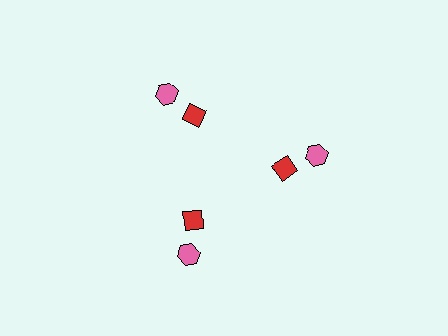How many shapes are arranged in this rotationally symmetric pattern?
There are 6 shapes, arranged in 3 groups of 2.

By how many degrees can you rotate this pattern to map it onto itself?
The pattern maps onto itself every 120 degrees of rotation.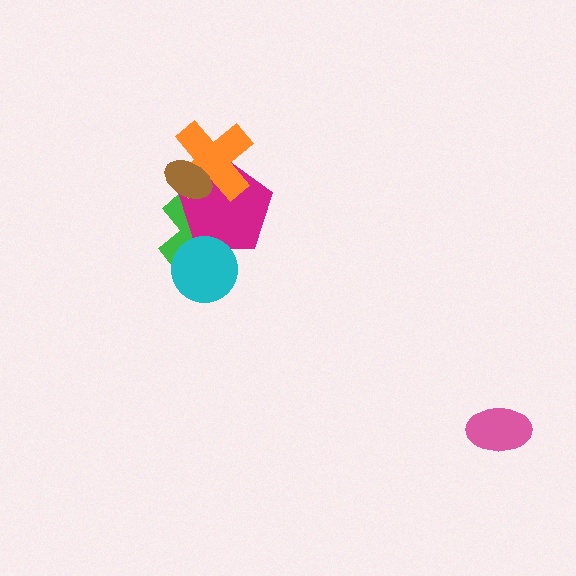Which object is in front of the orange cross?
The brown ellipse is in front of the orange cross.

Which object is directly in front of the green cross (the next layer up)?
The magenta pentagon is directly in front of the green cross.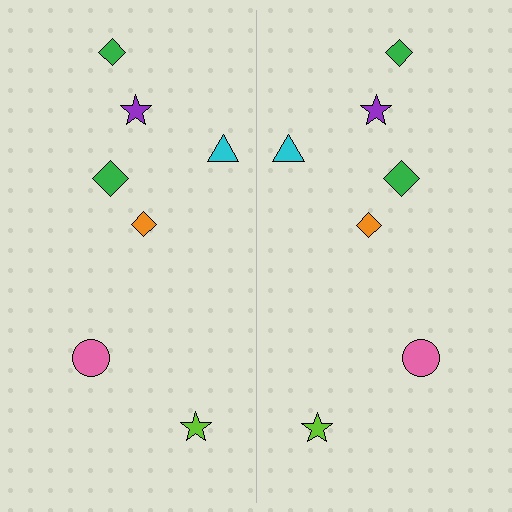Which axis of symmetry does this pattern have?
The pattern has a vertical axis of symmetry running through the center of the image.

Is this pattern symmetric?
Yes, this pattern has bilateral (reflection) symmetry.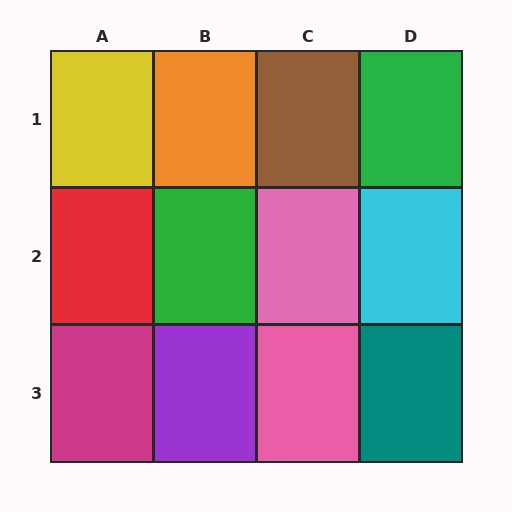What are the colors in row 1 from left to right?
Yellow, orange, brown, green.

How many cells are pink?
2 cells are pink.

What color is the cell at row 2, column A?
Red.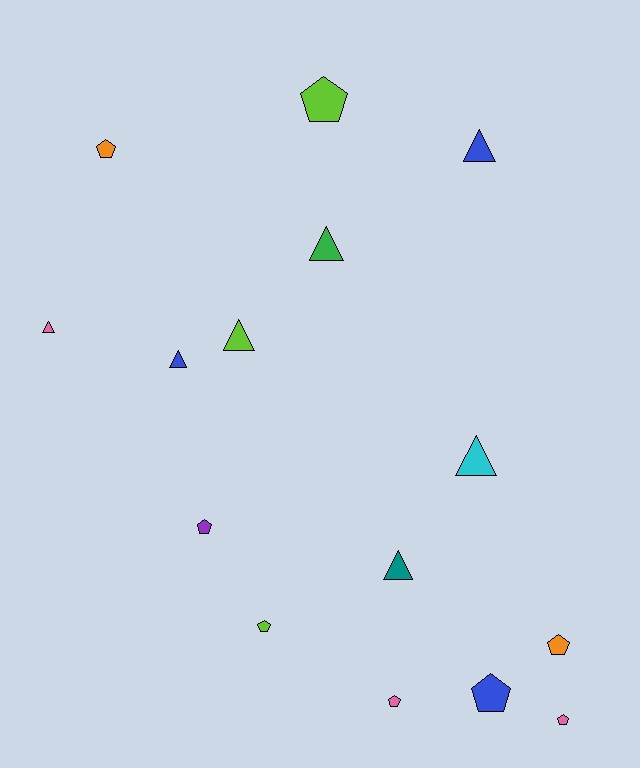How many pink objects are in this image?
There are 3 pink objects.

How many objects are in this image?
There are 15 objects.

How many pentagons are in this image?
There are 8 pentagons.